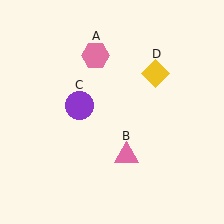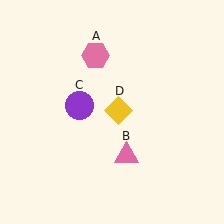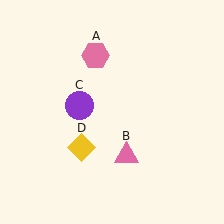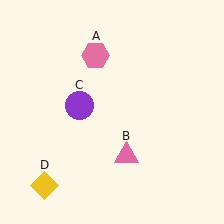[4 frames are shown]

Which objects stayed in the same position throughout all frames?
Pink hexagon (object A) and pink triangle (object B) and purple circle (object C) remained stationary.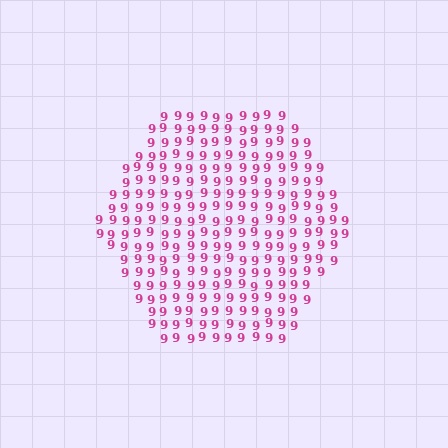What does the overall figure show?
The overall figure shows a hexagon.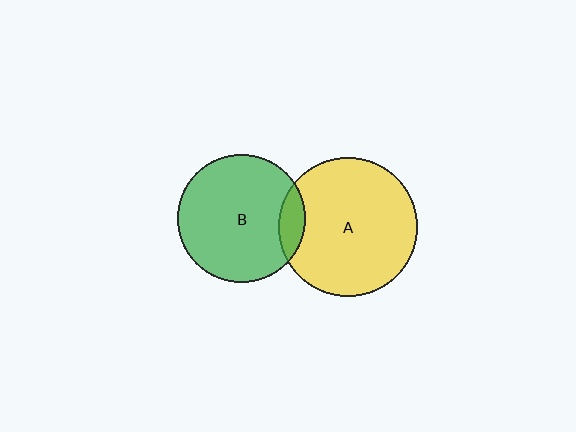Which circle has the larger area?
Circle A (yellow).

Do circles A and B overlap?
Yes.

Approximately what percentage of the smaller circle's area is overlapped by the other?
Approximately 10%.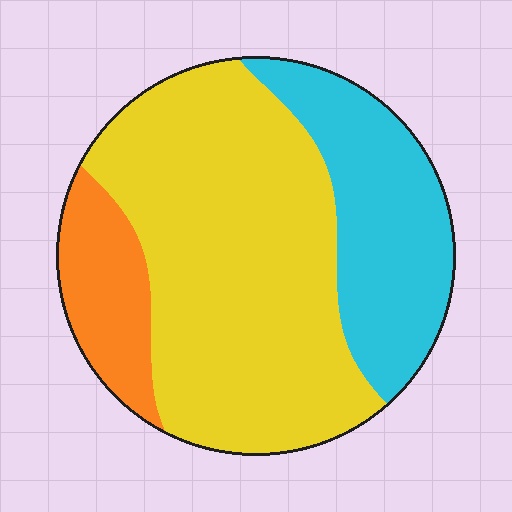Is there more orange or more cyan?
Cyan.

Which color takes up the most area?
Yellow, at roughly 60%.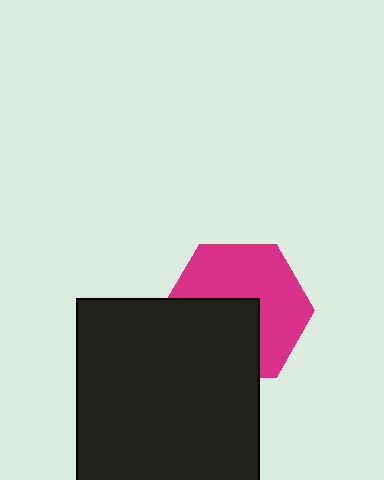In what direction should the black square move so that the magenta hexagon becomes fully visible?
The black square should move down. That is the shortest direction to clear the overlap and leave the magenta hexagon fully visible.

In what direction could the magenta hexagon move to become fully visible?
The magenta hexagon could move up. That would shift it out from behind the black square entirely.